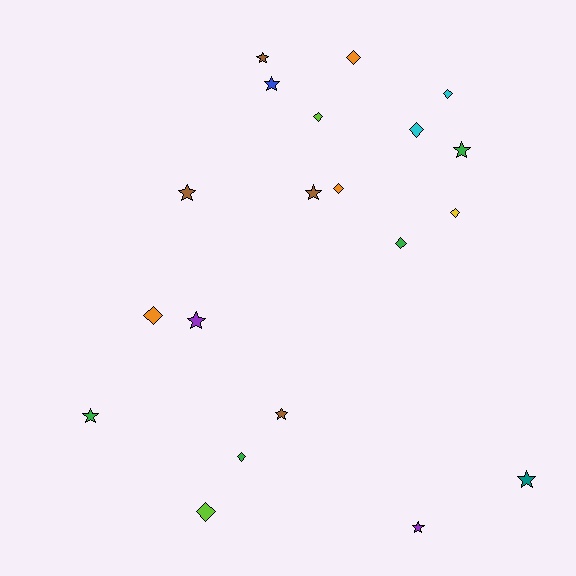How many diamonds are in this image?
There are 10 diamonds.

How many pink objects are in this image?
There are no pink objects.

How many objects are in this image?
There are 20 objects.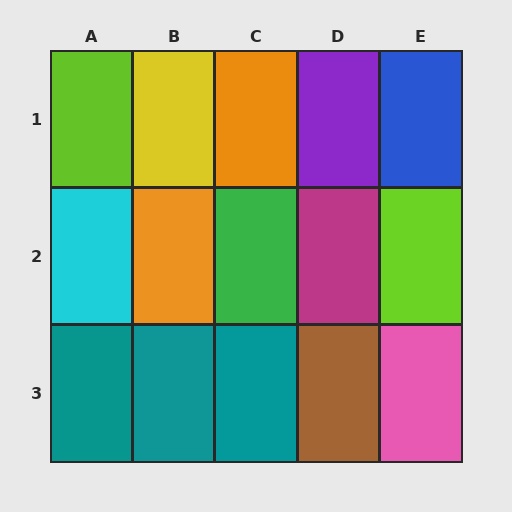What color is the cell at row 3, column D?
Brown.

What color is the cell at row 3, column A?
Teal.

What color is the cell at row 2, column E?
Lime.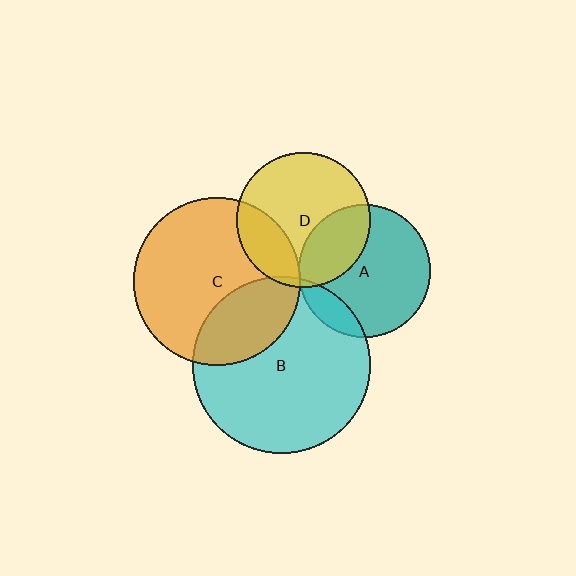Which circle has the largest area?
Circle B (cyan).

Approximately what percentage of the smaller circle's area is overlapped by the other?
Approximately 5%.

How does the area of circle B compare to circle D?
Approximately 1.7 times.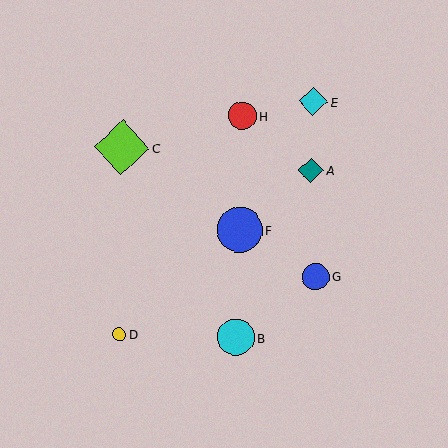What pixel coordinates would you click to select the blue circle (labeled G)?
Click at (316, 277) to select the blue circle G.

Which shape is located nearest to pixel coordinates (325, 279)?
The blue circle (labeled G) at (316, 277) is nearest to that location.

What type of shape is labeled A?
Shape A is a teal diamond.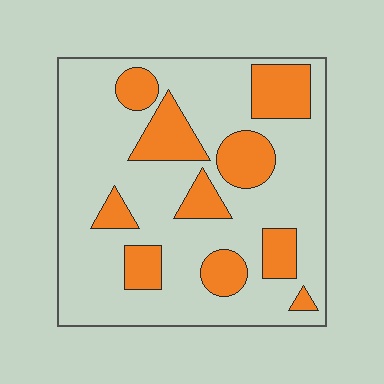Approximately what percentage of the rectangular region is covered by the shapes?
Approximately 25%.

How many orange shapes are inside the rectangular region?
10.